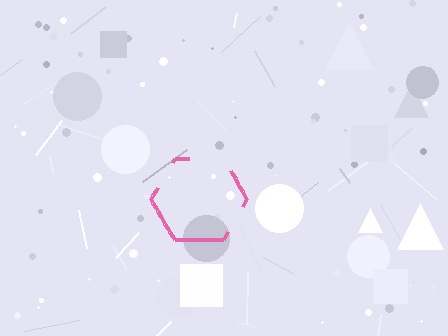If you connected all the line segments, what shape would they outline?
They would outline a hexagon.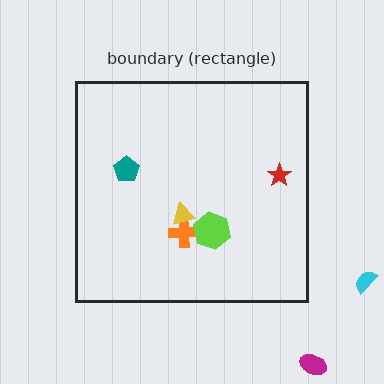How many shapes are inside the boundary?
5 inside, 2 outside.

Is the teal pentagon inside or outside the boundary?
Inside.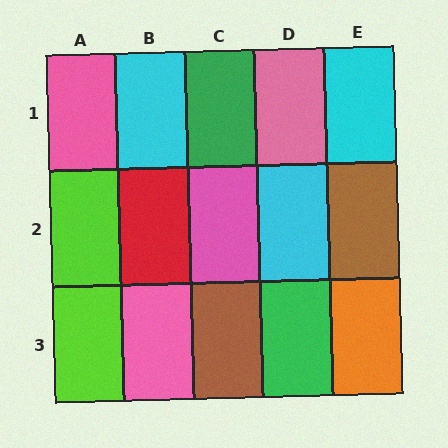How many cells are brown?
2 cells are brown.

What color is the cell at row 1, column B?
Cyan.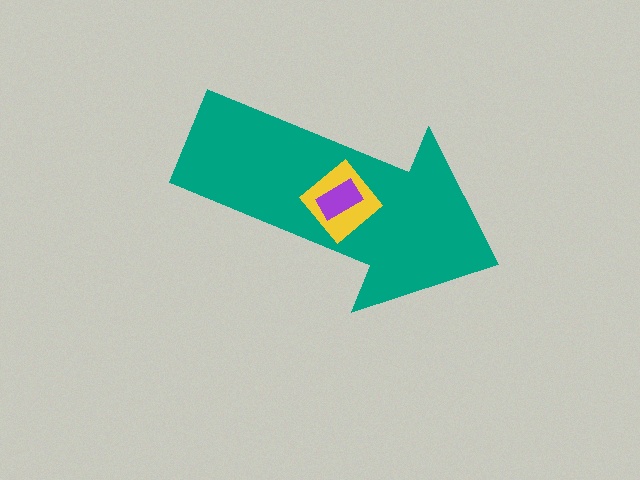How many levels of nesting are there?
3.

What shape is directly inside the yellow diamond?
The purple rectangle.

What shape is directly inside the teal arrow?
The yellow diamond.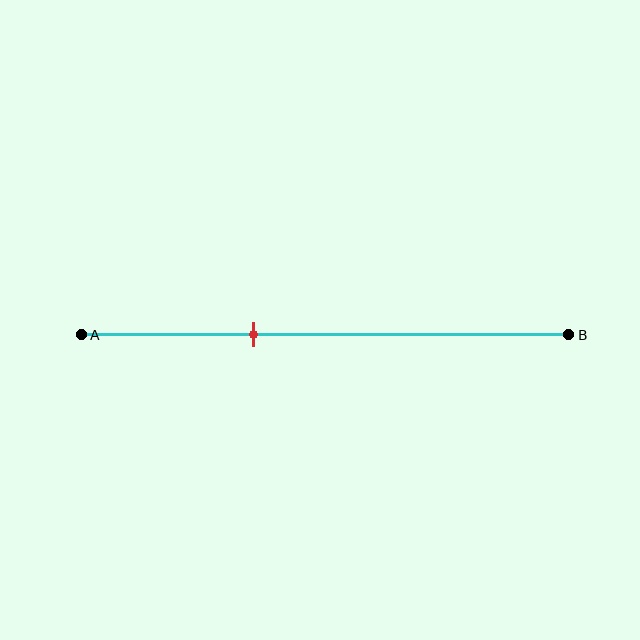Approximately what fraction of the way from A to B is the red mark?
The red mark is approximately 35% of the way from A to B.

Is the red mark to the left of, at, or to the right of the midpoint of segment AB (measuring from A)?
The red mark is to the left of the midpoint of segment AB.